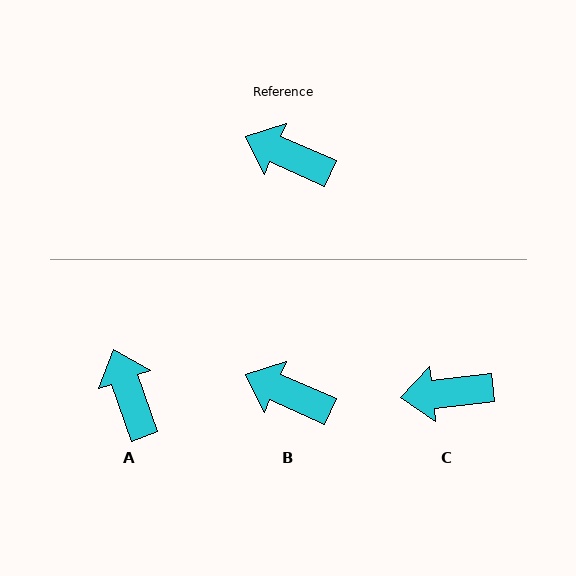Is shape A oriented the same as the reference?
No, it is off by about 47 degrees.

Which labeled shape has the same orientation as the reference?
B.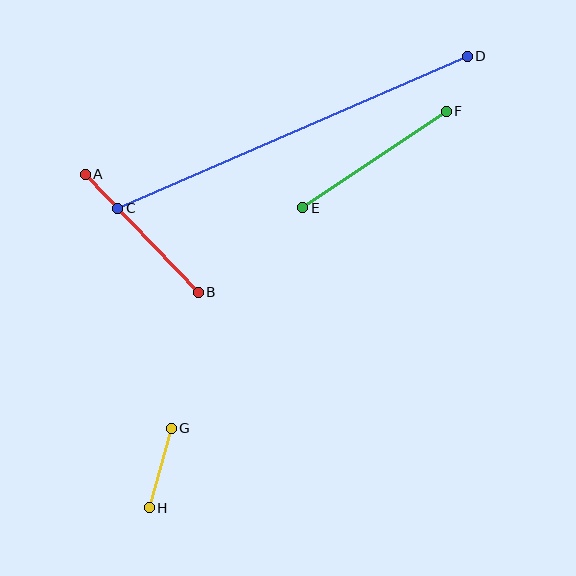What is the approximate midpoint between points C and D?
The midpoint is at approximately (293, 132) pixels.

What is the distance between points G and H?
The distance is approximately 82 pixels.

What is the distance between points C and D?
The distance is approximately 381 pixels.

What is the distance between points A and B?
The distance is approximately 163 pixels.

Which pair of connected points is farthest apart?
Points C and D are farthest apart.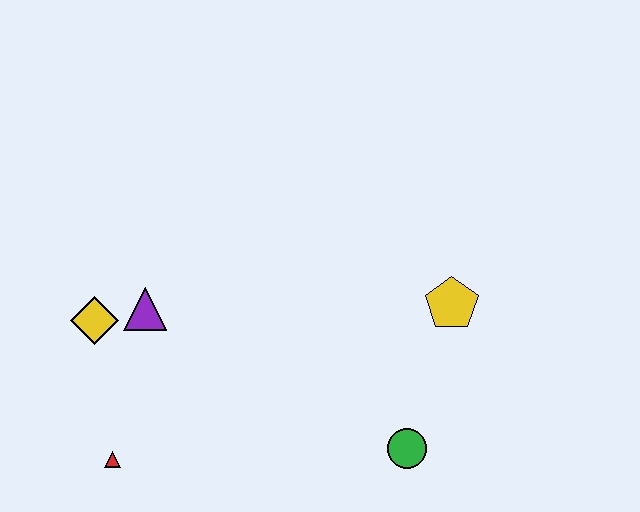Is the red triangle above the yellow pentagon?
No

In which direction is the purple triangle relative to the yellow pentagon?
The purple triangle is to the left of the yellow pentagon.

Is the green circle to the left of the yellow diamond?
No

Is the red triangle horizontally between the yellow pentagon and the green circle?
No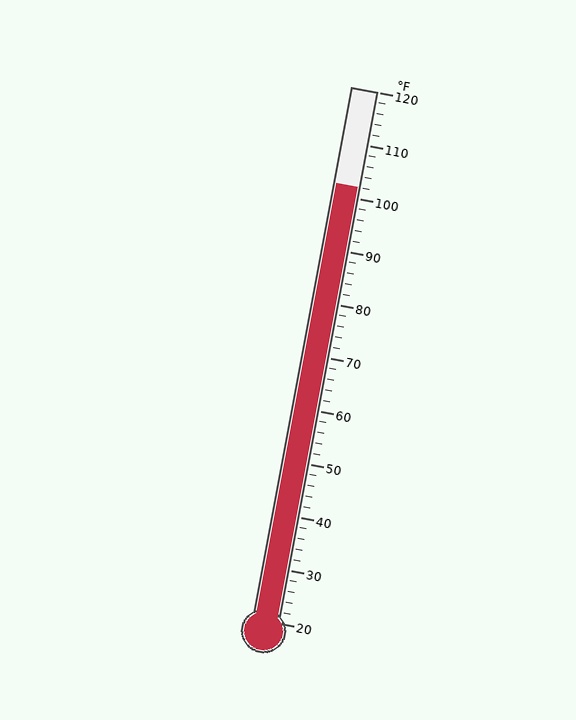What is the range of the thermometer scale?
The thermometer scale ranges from 20°F to 120°F.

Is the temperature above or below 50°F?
The temperature is above 50°F.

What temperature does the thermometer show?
The thermometer shows approximately 102°F.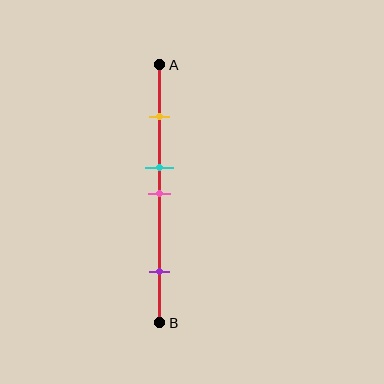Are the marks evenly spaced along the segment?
No, the marks are not evenly spaced.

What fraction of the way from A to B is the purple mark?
The purple mark is approximately 80% (0.8) of the way from A to B.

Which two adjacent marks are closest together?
The cyan and pink marks are the closest adjacent pair.